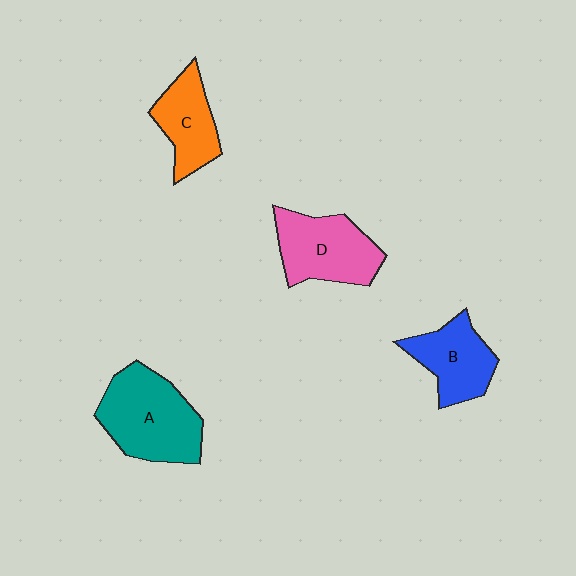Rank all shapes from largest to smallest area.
From largest to smallest: A (teal), D (pink), B (blue), C (orange).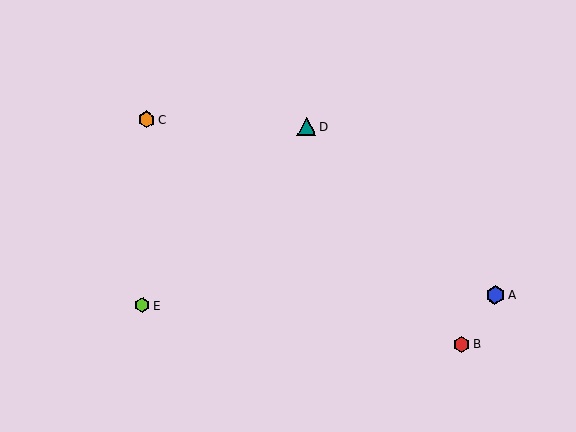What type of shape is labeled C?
Shape C is an orange hexagon.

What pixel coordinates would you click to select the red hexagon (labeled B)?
Click at (461, 345) to select the red hexagon B.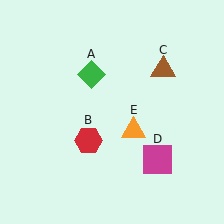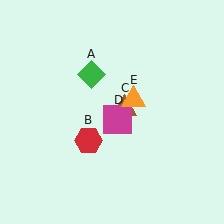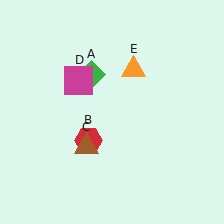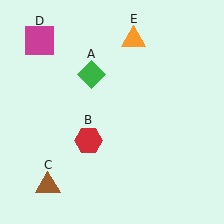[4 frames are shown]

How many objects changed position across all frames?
3 objects changed position: brown triangle (object C), magenta square (object D), orange triangle (object E).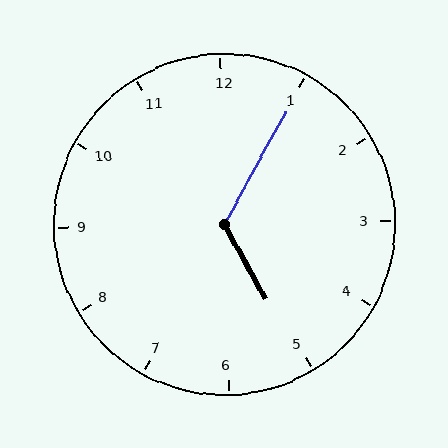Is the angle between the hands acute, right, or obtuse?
It is obtuse.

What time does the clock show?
5:05.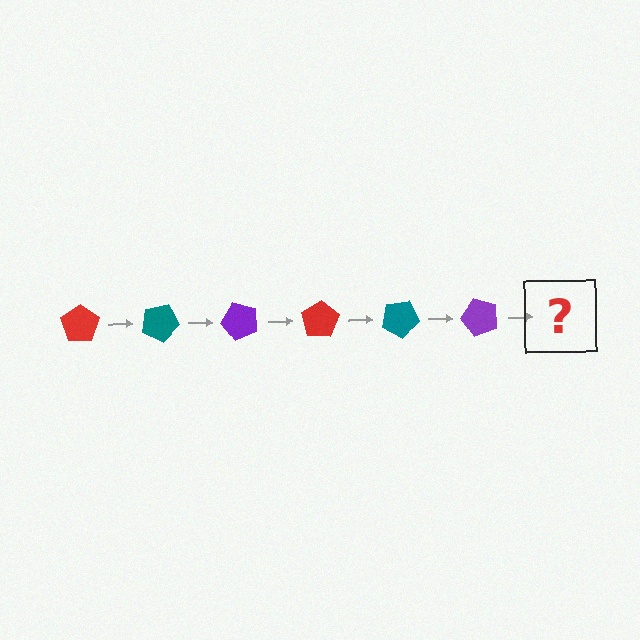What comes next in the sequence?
The next element should be a red pentagon, rotated 150 degrees from the start.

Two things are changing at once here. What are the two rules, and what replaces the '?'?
The two rules are that it rotates 25 degrees each step and the color cycles through red, teal, and purple. The '?' should be a red pentagon, rotated 150 degrees from the start.